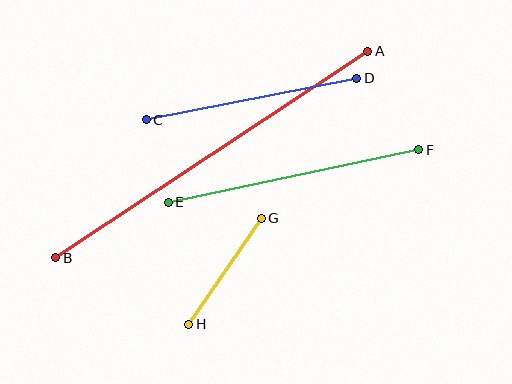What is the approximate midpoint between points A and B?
The midpoint is at approximately (212, 154) pixels.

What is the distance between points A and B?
The distance is approximately 374 pixels.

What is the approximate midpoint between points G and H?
The midpoint is at approximately (225, 271) pixels.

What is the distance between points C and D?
The distance is approximately 215 pixels.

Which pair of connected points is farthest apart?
Points A and B are farthest apart.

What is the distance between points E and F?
The distance is approximately 256 pixels.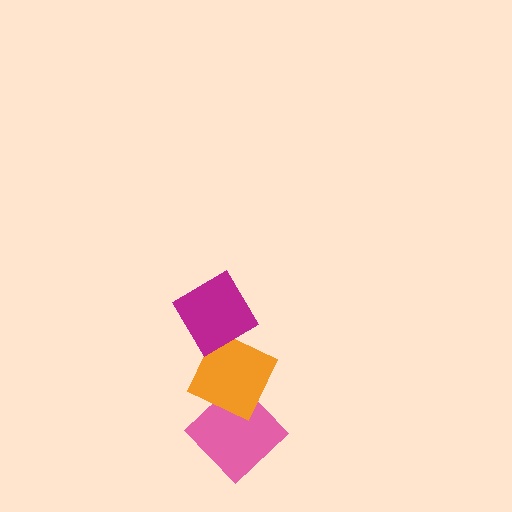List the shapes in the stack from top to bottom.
From top to bottom: the magenta diamond, the orange diamond, the pink diamond.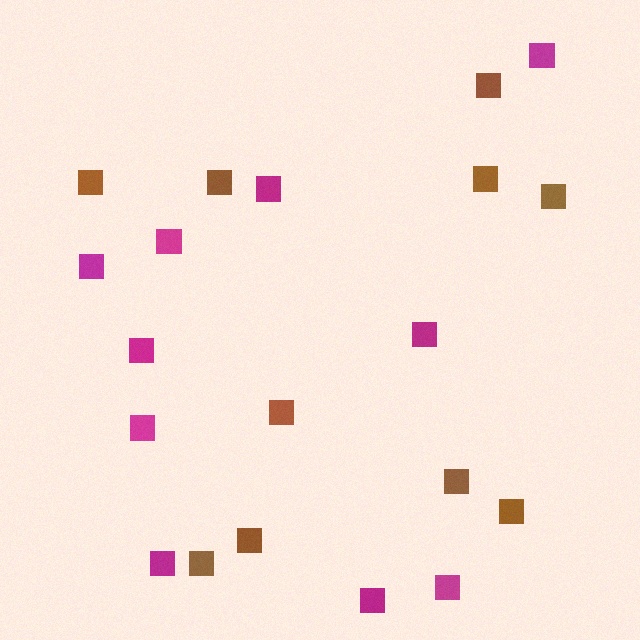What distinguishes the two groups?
There are 2 groups: one group of brown squares (10) and one group of magenta squares (10).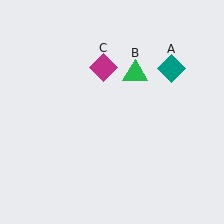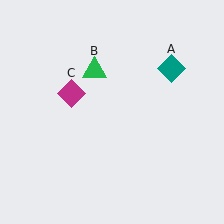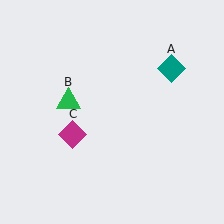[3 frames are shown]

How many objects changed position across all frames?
2 objects changed position: green triangle (object B), magenta diamond (object C).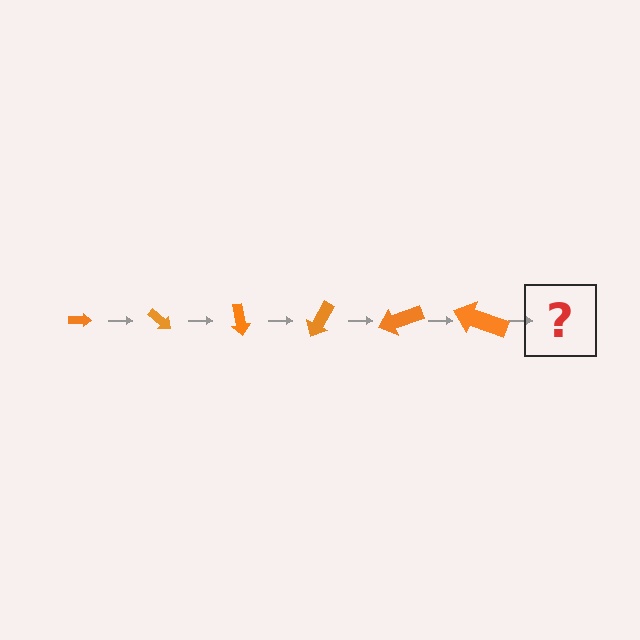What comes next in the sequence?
The next element should be an arrow, larger than the previous one and rotated 240 degrees from the start.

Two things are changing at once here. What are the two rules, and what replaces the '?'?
The two rules are that the arrow grows larger each step and it rotates 40 degrees each step. The '?' should be an arrow, larger than the previous one and rotated 240 degrees from the start.